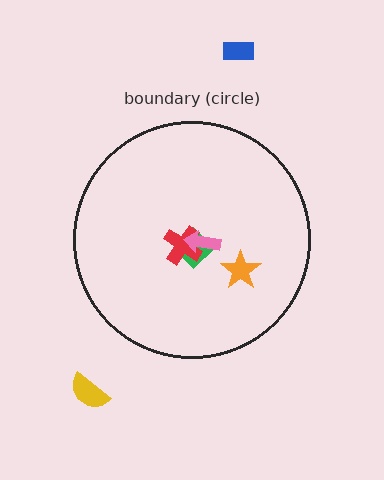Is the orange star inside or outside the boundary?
Inside.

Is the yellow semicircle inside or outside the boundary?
Outside.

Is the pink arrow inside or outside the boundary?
Inside.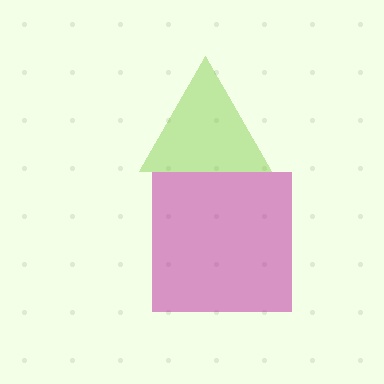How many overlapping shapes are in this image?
There are 2 overlapping shapes in the image.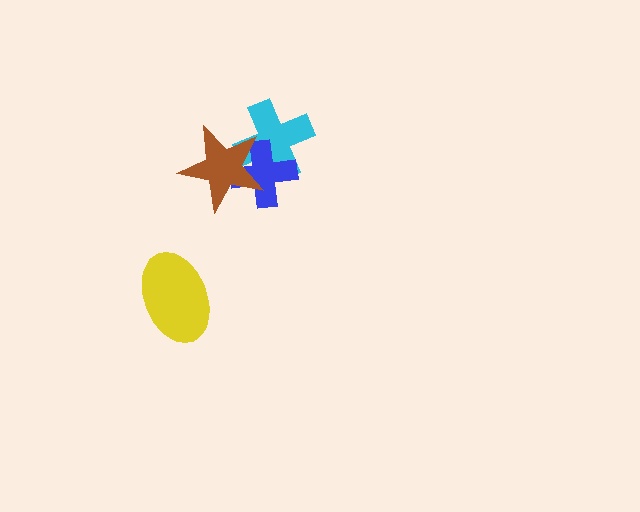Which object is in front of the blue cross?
The brown star is in front of the blue cross.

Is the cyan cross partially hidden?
Yes, it is partially covered by another shape.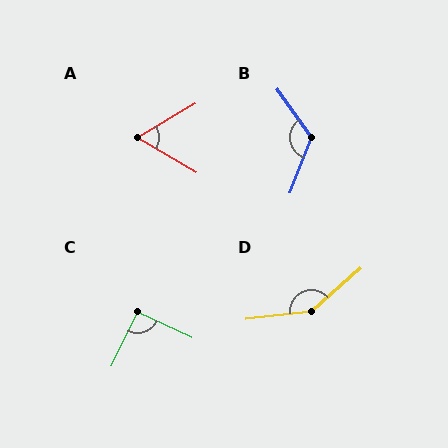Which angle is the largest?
D, at approximately 145 degrees.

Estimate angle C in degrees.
Approximately 91 degrees.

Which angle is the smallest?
A, at approximately 62 degrees.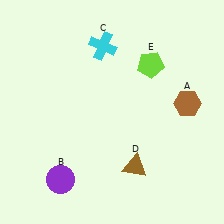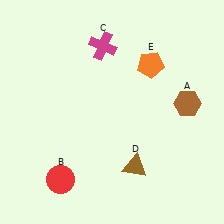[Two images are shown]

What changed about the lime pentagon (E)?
In Image 1, E is lime. In Image 2, it changed to orange.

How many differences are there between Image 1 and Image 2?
There are 3 differences between the two images.